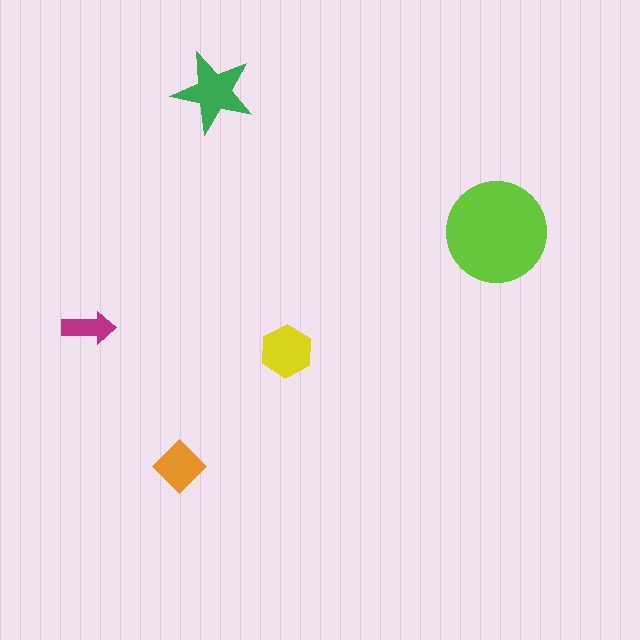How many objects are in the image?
There are 5 objects in the image.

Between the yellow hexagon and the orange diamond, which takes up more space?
The yellow hexagon.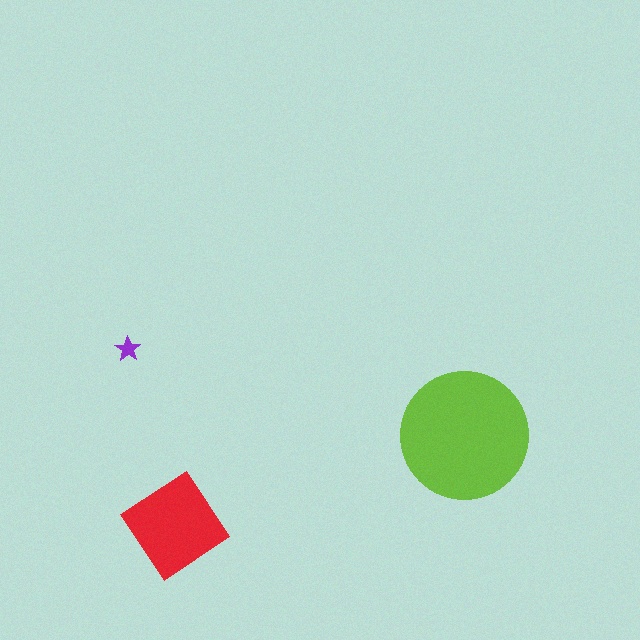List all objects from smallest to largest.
The purple star, the red diamond, the lime circle.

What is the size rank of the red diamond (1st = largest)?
2nd.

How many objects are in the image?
There are 3 objects in the image.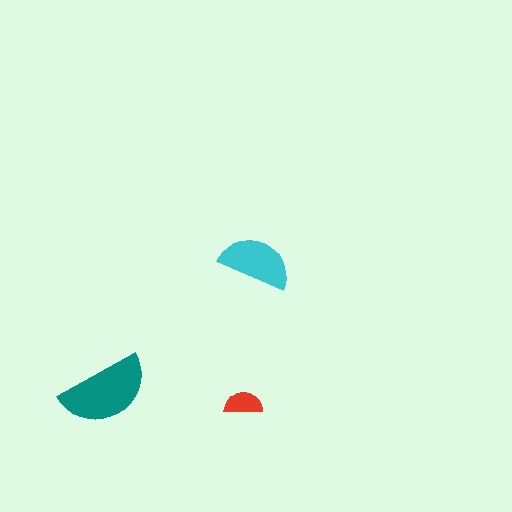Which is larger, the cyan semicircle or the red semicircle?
The cyan one.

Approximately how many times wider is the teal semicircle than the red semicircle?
About 2.5 times wider.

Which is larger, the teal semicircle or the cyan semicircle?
The teal one.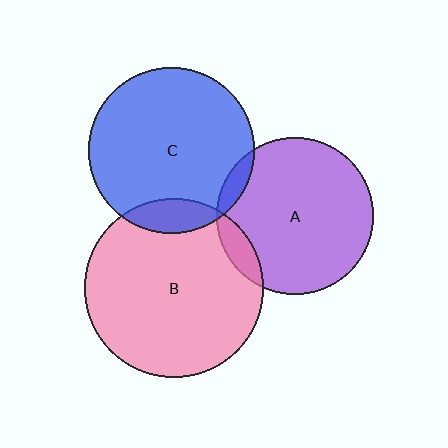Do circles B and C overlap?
Yes.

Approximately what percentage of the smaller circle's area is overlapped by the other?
Approximately 10%.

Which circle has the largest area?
Circle B (pink).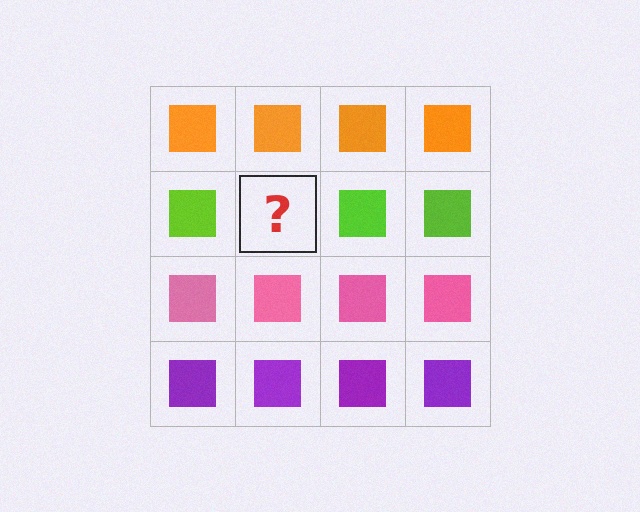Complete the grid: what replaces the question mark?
The question mark should be replaced with a lime square.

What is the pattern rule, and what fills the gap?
The rule is that each row has a consistent color. The gap should be filled with a lime square.